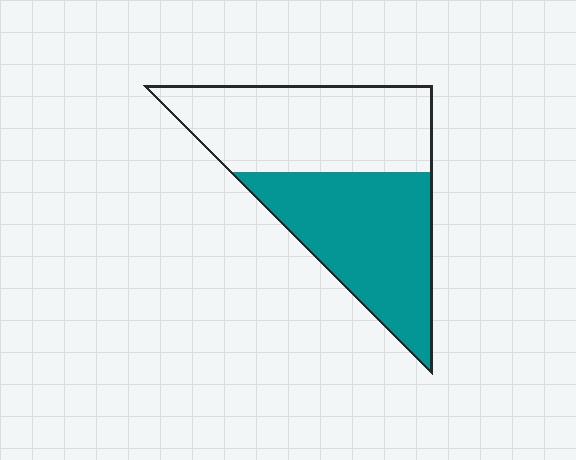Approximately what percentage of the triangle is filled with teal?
Approximately 50%.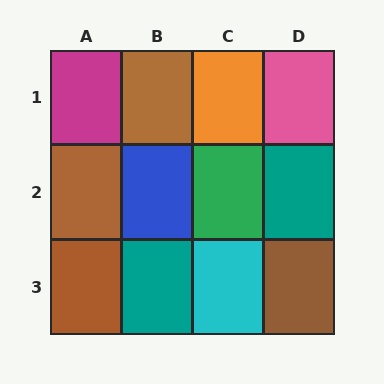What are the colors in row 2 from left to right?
Brown, blue, green, teal.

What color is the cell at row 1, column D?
Pink.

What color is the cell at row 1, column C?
Orange.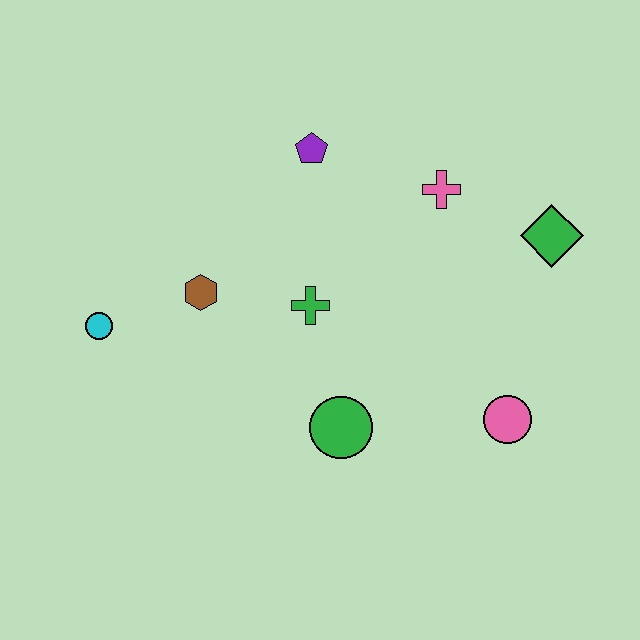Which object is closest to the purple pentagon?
The pink cross is closest to the purple pentagon.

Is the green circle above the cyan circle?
No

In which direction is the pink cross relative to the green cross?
The pink cross is to the right of the green cross.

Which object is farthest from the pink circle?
The cyan circle is farthest from the pink circle.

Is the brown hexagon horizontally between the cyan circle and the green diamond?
Yes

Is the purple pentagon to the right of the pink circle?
No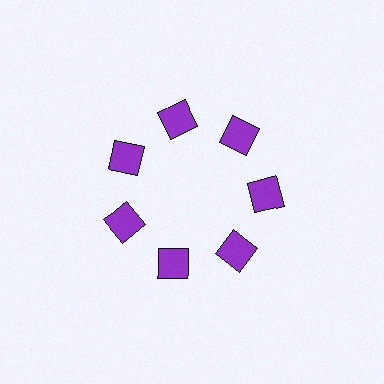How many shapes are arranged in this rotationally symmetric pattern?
There are 7 shapes, arranged in 7 groups of 1.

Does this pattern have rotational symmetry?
Yes, this pattern has 7-fold rotational symmetry. It looks the same after rotating 51 degrees around the center.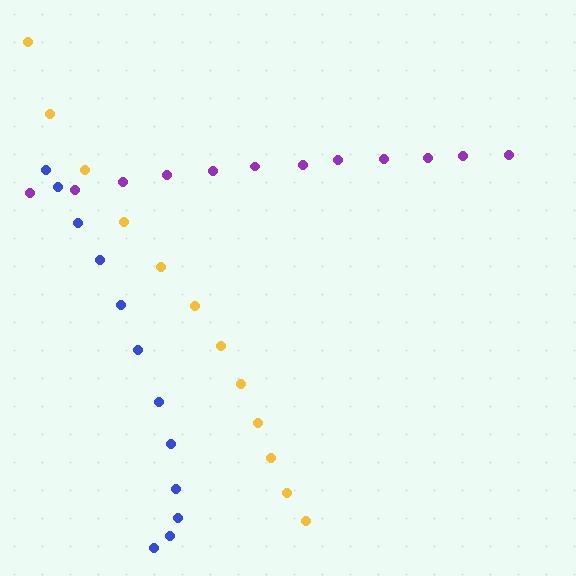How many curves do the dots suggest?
There are 3 distinct paths.